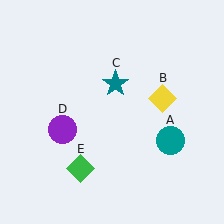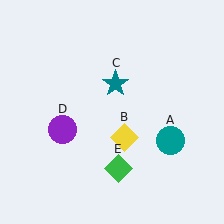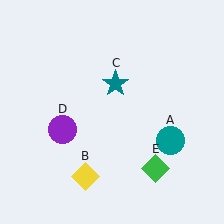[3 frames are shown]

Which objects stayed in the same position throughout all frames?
Teal circle (object A) and teal star (object C) and purple circle (object D) remained stationary.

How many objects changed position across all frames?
2 objects changed position: yellow diamond (object B), green diamond (object E).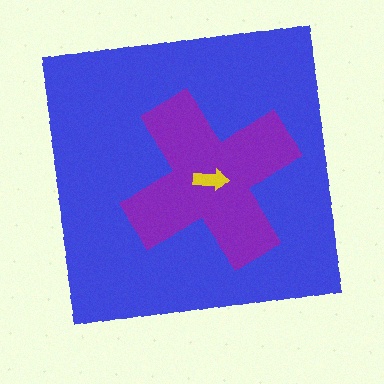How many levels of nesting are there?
3.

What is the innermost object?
The yellow arrow.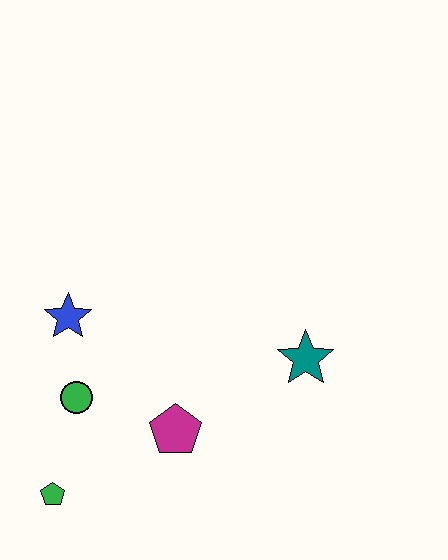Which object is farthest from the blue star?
The teal star is farthest from the blue star.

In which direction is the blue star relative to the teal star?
The blue star is to the left of the teal star.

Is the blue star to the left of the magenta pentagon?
Yes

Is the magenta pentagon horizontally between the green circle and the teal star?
Yes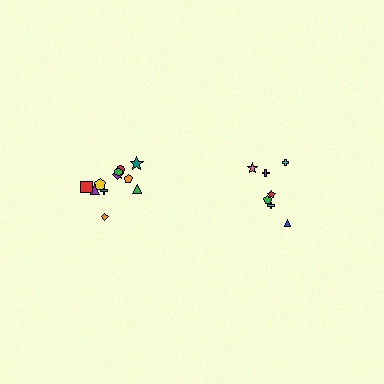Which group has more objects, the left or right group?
The left group.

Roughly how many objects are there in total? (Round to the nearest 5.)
Roughly 20 objects in total.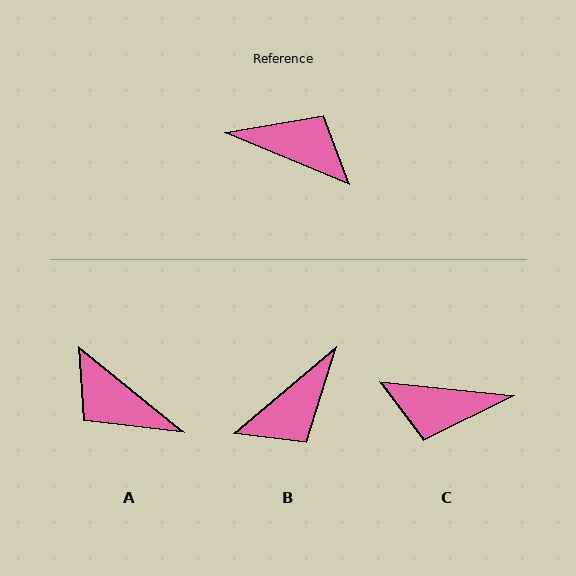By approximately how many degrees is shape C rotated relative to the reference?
Approximately 164 degrees clockwise.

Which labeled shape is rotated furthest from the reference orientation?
C, about 164 degrees away.